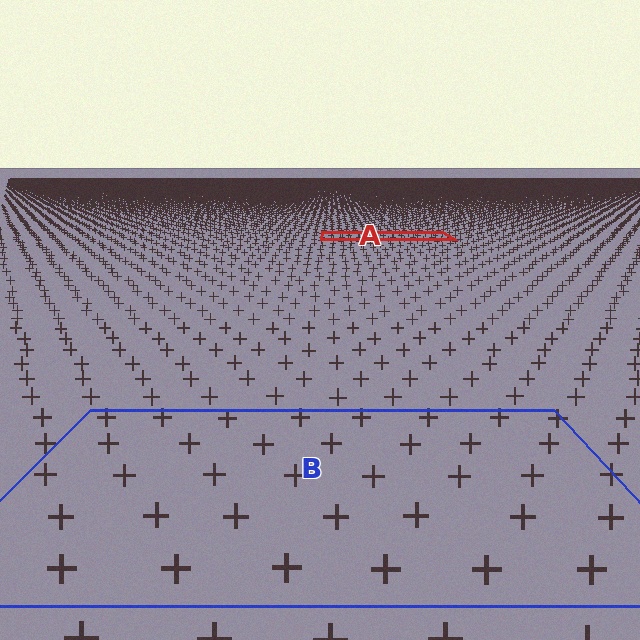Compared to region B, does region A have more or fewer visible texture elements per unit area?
Region A has more texture elements per unit area — they are packed more densely because it is farther away.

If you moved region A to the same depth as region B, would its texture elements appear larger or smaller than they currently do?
They would appear larger. At a closer depth, the same texture elements are projected at a bigger on-screen size.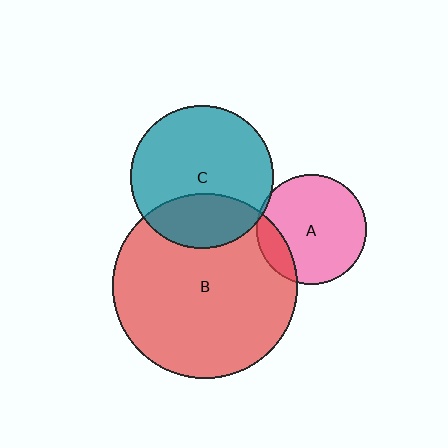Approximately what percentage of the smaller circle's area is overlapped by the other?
Approximately 30%.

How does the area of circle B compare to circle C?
Approximately 1.7 times.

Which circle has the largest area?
Circle B (red).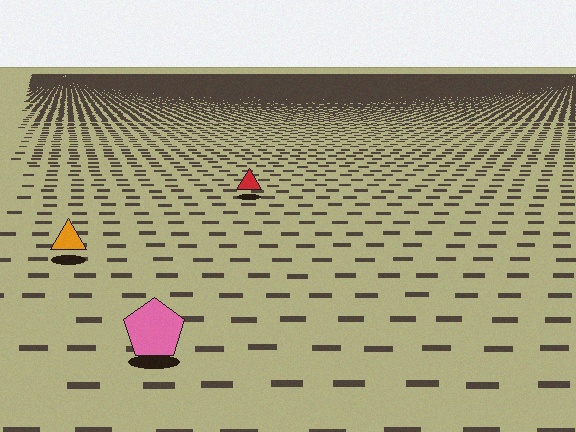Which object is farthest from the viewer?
The red triangle is farthest from the viewer. It appears smaller and the ground texture around it is denser.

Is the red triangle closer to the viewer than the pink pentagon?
No. The pink pentagon is closer — you can tell from the texture gradient: the ground texture is coarser near it.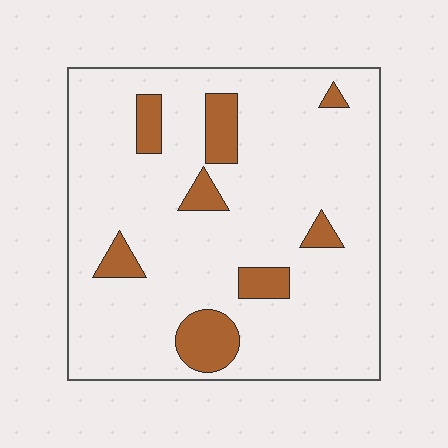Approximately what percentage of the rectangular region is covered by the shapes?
Approximately 15%.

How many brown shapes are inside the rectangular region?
8.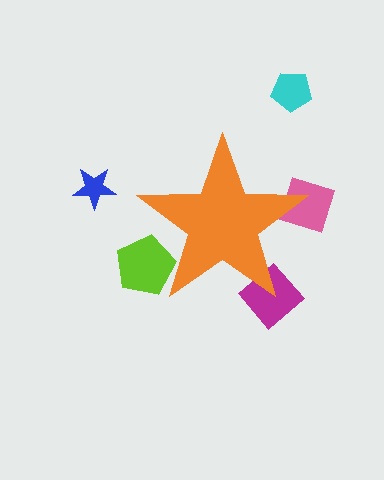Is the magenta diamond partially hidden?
Yes, the magenta diamond is partially hidden behind the orange star.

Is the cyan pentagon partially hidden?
No, the cyan pentagon is fully visible.